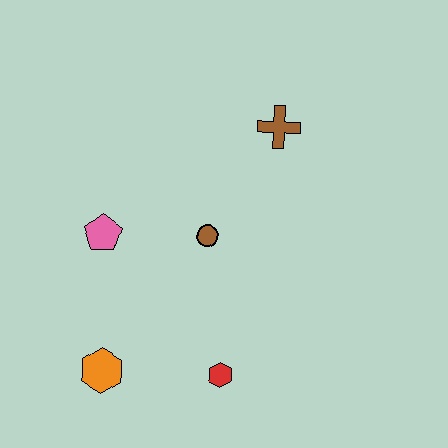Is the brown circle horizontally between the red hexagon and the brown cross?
No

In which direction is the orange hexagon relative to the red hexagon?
The orange hexagon is to the left of the red hexagon.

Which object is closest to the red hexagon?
The orange hexagon is closest to the red hexagon.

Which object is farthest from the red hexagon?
The brown cross is farthest from the red hexagon.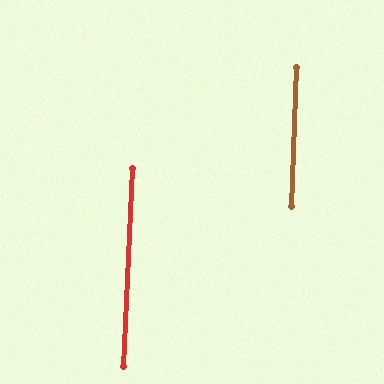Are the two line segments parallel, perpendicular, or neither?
Parallel — their directions differ by only 0.4°.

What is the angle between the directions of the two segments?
Approximately 0 degrees.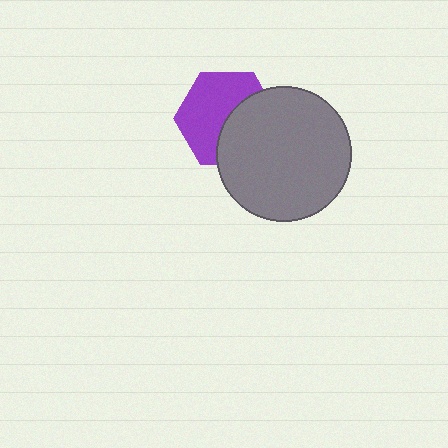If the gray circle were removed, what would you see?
You would see the complete purple hexagon.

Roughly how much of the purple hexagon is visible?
About half of it is visible (roughly 57%).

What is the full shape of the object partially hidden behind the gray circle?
The partially hidden object is a purple hexagon.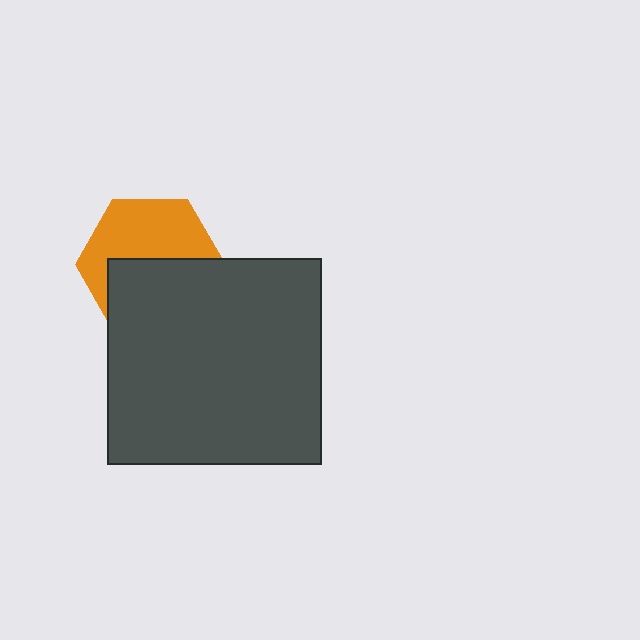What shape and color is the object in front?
The object in front is a dark gray rectangle.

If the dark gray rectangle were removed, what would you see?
You would see the complete orange hexagon.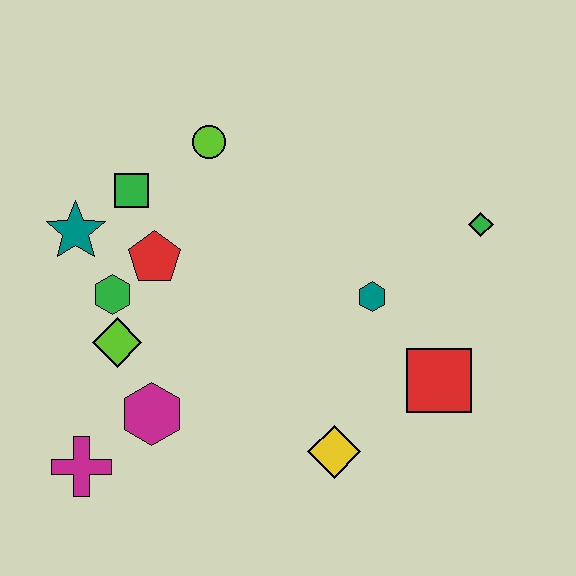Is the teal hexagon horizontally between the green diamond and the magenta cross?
Yes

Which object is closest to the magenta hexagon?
The lime diamond is closest to the magenta hexagon.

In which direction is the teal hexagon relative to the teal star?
The teal hexagon is to the right of the teal star.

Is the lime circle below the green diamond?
No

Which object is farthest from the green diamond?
The magenta cross is farthest from the green diamond.